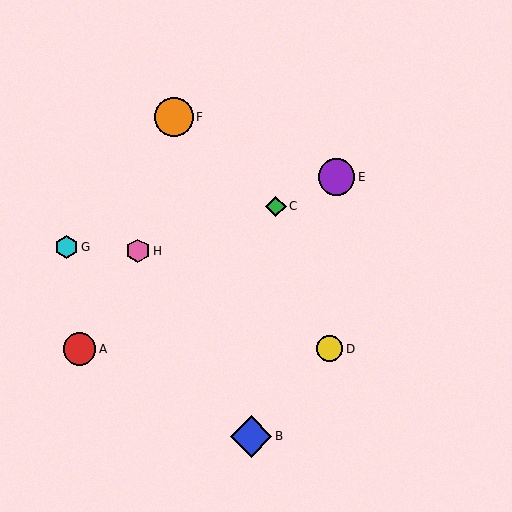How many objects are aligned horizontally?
2 objects (A, D) are aligned horizontally.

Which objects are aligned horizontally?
Objects A, D are aligned horizontally.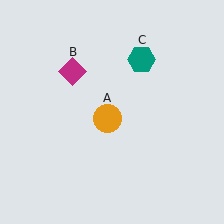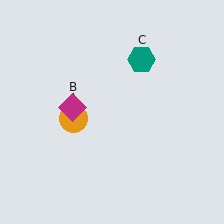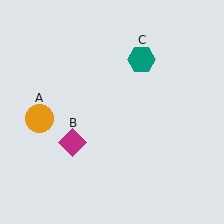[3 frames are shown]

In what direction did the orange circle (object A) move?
The orange circle (object A) moved left.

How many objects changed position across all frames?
2 objects changed position: orange circle (object A), magenta diamond (object B).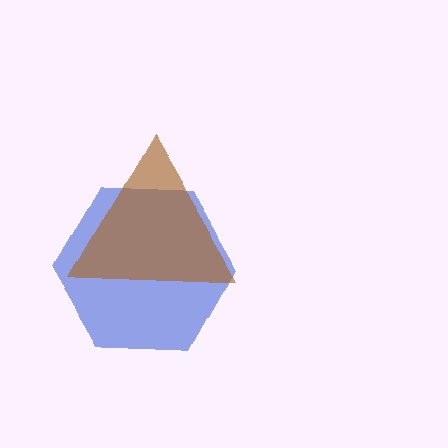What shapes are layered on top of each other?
The layered shapes are: a blue hexagon, a brown triangle.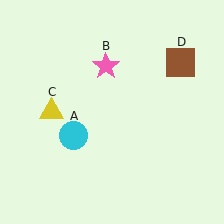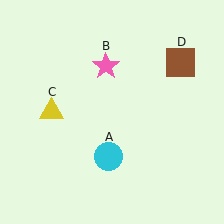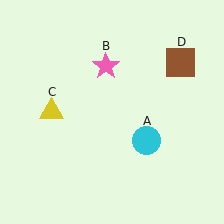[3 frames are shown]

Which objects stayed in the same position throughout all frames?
Pink star (object B) and yellow triangle (object C) and brown square (object D) remained stationary.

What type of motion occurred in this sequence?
The cyan circle (object A) rotated counterclockwise around the center of the scene.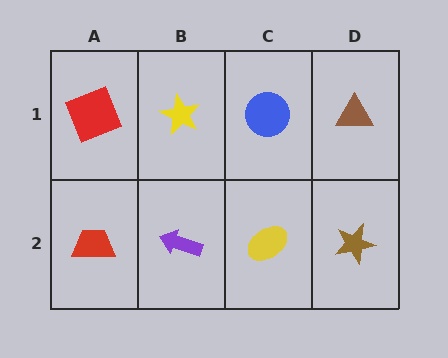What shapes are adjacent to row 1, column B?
A purple arrow (row 2, column B), a red square (row 1, column A), a blue circle (row 1, column C).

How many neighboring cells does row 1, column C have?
3.